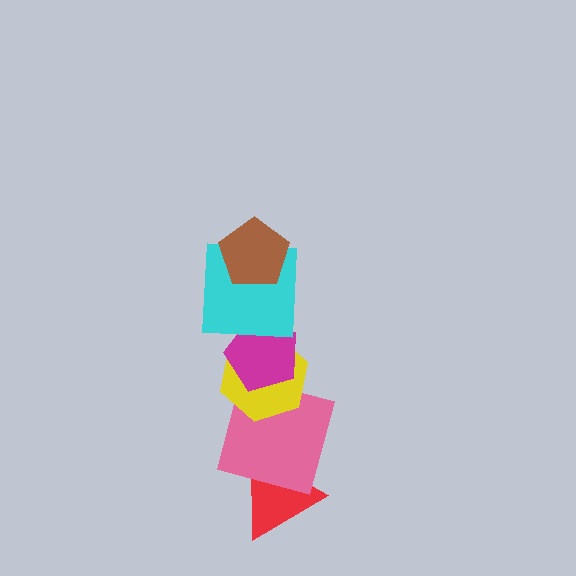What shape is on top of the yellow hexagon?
The magenta pentagon is on top of the yellow hexagon.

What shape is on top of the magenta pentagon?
The cyan square is on top of the magenta pentagon.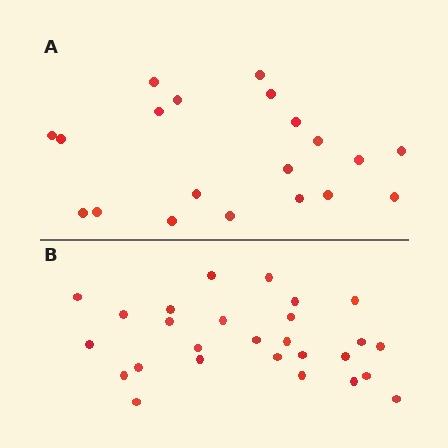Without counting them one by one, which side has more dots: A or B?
Region B (the bottom region) has more dots.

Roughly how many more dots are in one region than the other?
Region B has roughly 8 or so more dots than region A.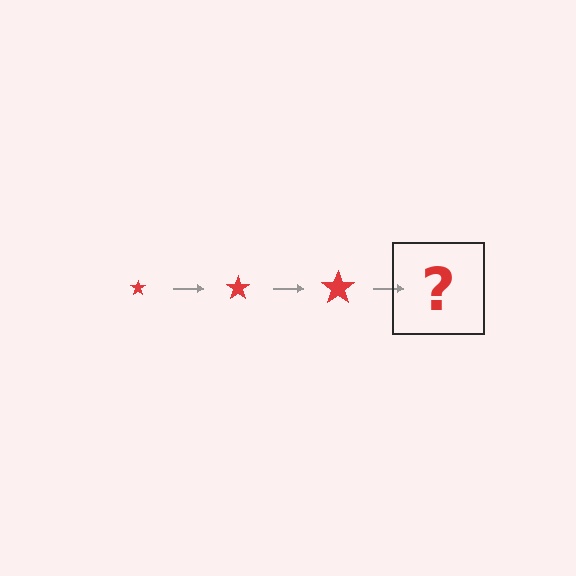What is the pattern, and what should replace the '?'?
The pattern is that the star gets progressively larger each step. The '?' should be a red star, larger than the previous one.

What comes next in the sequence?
The next element should be a red star, larger than the previous one.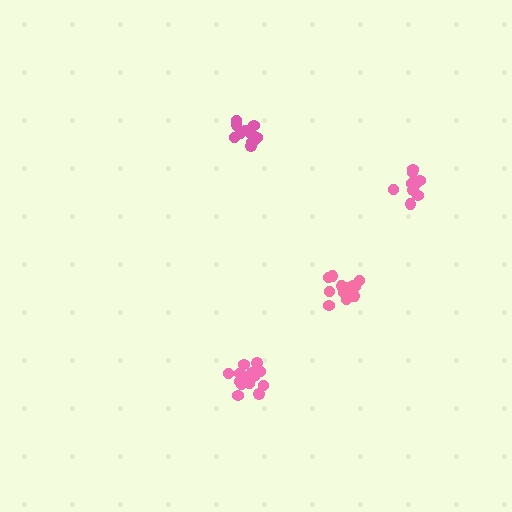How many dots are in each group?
Group 1: 15 dots, Group 2: 16 dots, Group 3: 10 dots, Group 4: 11 dots (52 total).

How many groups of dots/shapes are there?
There are 4 groups.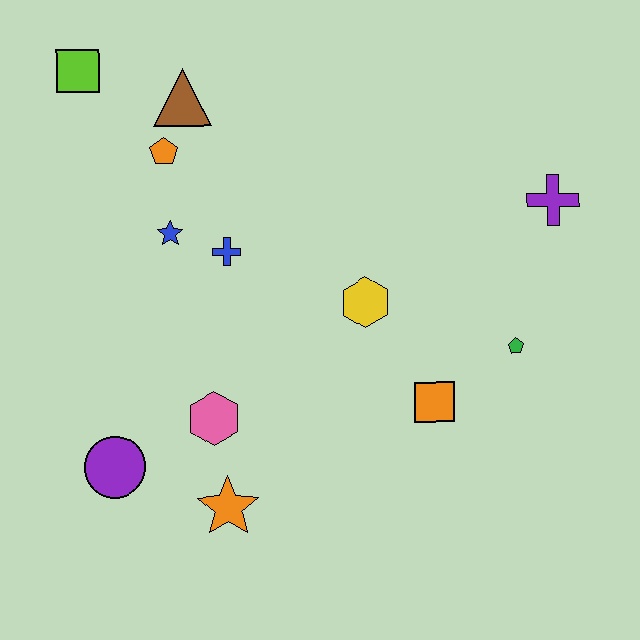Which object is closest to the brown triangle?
The orange pentagon is closest to the brown triangle.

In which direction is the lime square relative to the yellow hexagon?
The lime square is to the left of the yellow hexagon.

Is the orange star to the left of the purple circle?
No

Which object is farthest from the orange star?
The lime square is farthest from the orange star.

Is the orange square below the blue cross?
Yes